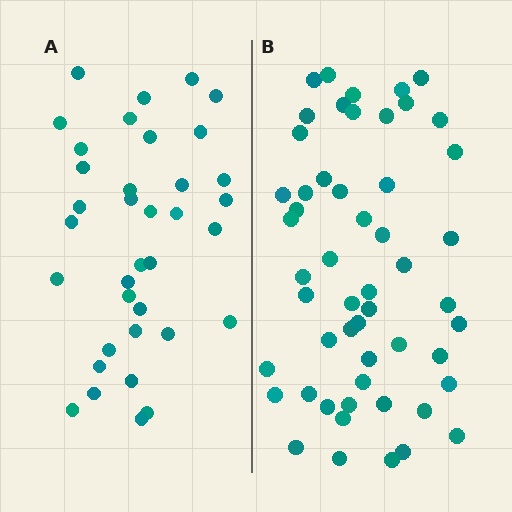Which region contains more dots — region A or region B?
Region B (the right region) has more dots.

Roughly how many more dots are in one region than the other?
Region B has approximately 15 more dots than region A.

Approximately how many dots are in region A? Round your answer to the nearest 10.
About 40 dots. (The exact count is 36, which rounds to 40.)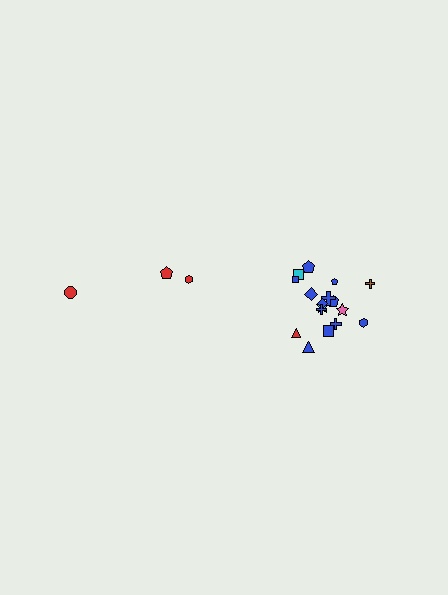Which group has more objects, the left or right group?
The right group.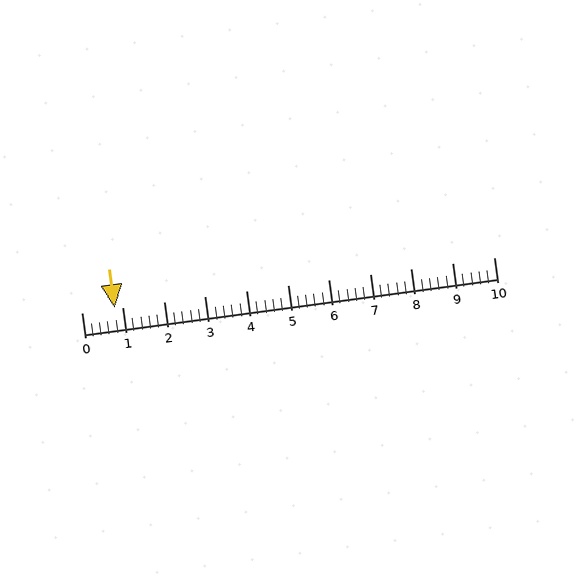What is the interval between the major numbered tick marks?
The major tick marks are spaced 1 units apart.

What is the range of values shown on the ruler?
The ruler shows values from 0 to 10.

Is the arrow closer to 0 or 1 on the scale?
The arrow is closer to 1.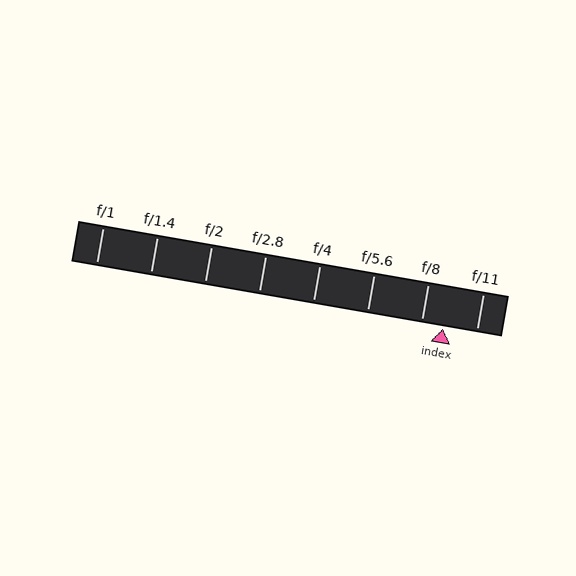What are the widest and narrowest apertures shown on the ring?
The widest aperture shown is f/1 and the narrowest is f/11.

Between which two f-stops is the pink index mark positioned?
The index mark is between f/8 and f/11.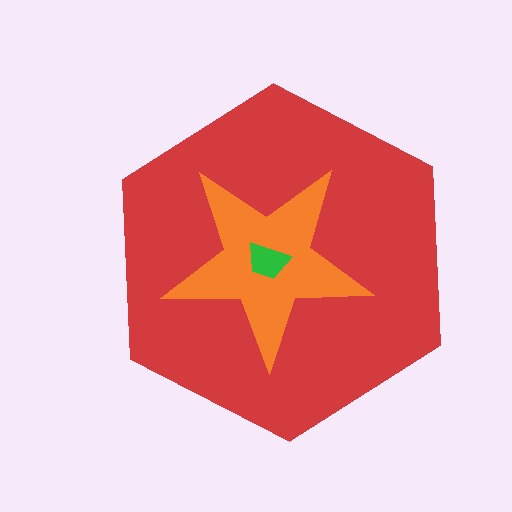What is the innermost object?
The green trapezoid.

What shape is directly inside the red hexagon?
The orange star.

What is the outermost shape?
The red hexagon.